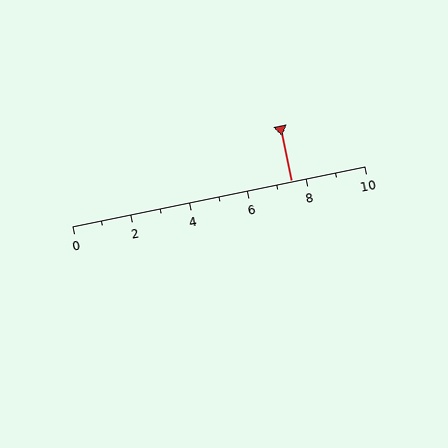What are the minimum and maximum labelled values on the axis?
The axis runs from 0 to 10.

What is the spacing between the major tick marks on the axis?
The major ticks are spaced 2 apart.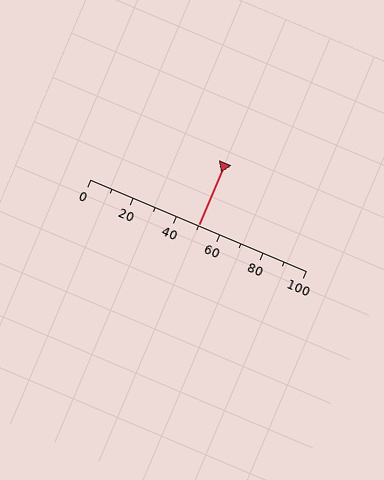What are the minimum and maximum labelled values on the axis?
The axis runs from 0 to 100.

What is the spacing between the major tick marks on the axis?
The major ticks are spaced 20 apart.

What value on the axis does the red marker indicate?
The marker indicates approximately 50.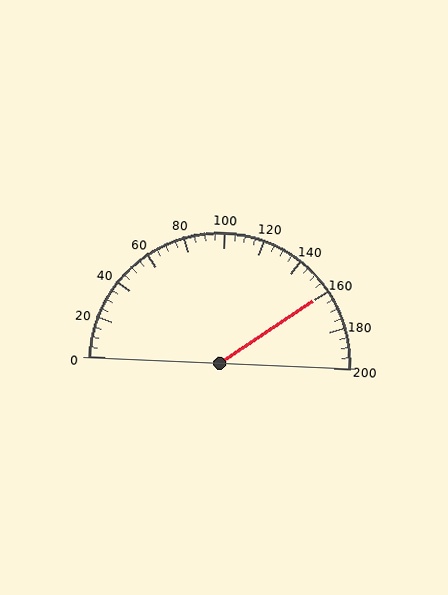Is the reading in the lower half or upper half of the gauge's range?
The reading is in the upper half of the range (0 to 200).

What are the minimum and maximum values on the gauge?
The gauge ranges from 0 to 200.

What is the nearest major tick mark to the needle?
The nearest major tick mark is 160.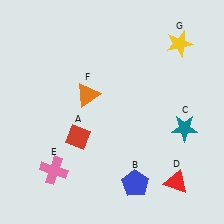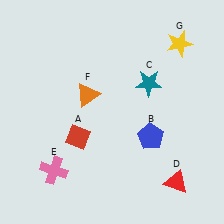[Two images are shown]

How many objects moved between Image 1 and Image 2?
2 objects moved between the two images.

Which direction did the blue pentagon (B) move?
The blue pentagon (B) moved up.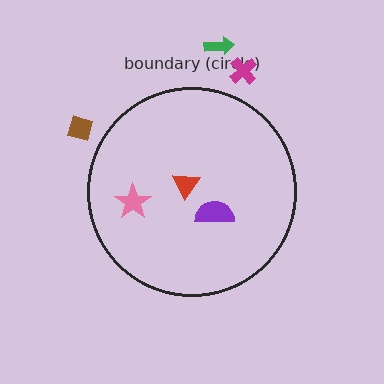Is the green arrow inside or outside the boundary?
Outside.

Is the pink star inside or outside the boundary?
Inside.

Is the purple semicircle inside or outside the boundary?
Inside.